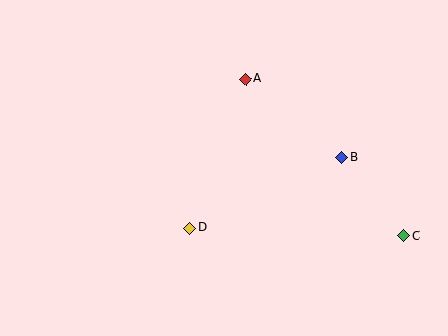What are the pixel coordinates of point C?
Point C is at (404, 236).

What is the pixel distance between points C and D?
The distance between C and D is 214 pixels.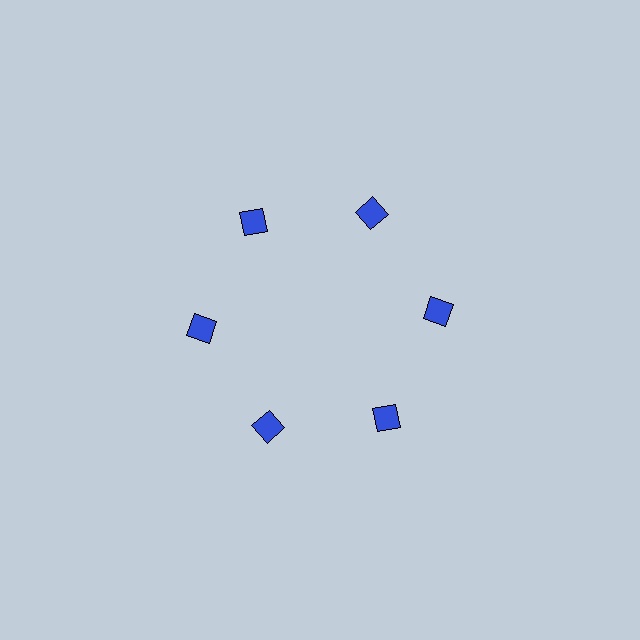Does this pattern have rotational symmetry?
Yes, this pattern has 6-fold rotational symmetry. It looks the same after rotating 60 degrees around the center.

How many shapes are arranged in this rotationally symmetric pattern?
There are 6 shapes, arranged in 6 groups of 1.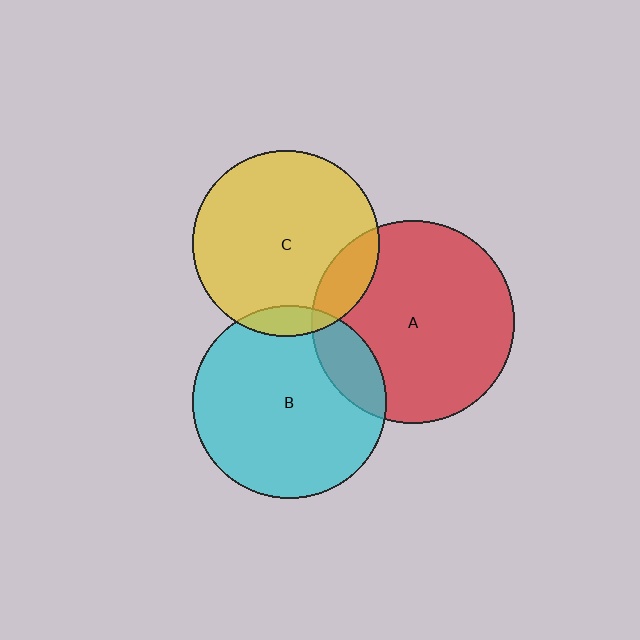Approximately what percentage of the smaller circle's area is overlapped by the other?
Approximately 15%.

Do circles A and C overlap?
Yes.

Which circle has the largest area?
Circle A (red).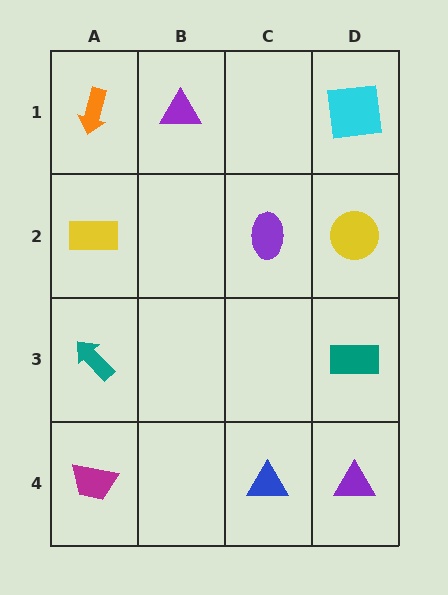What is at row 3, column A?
A teal arrow.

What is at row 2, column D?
A yellow circle.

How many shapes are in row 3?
2 shapes.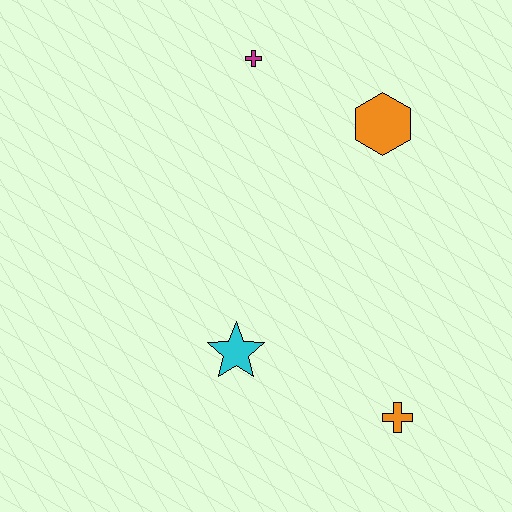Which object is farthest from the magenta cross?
The orange cross is farthest from the magenta cross.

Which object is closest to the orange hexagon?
The magenta cross is closest to the orange hexagon.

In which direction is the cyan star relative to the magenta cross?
The cyan star is below the magenta cross.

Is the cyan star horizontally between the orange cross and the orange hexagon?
No